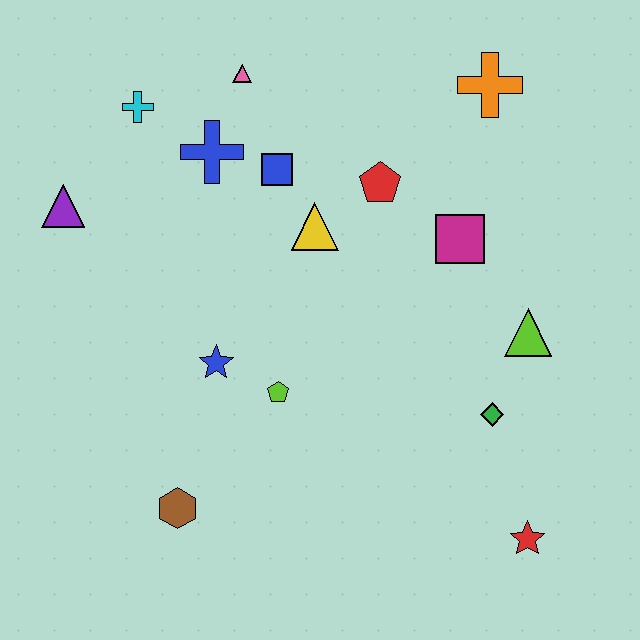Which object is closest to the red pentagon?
The yellow triangle is closest to the red pentagon.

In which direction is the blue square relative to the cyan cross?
The blue square is to the right of the cyan cross.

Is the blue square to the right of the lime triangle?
No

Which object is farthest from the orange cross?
The brown hexagon is farthest from the orange cross.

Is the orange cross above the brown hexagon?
Yes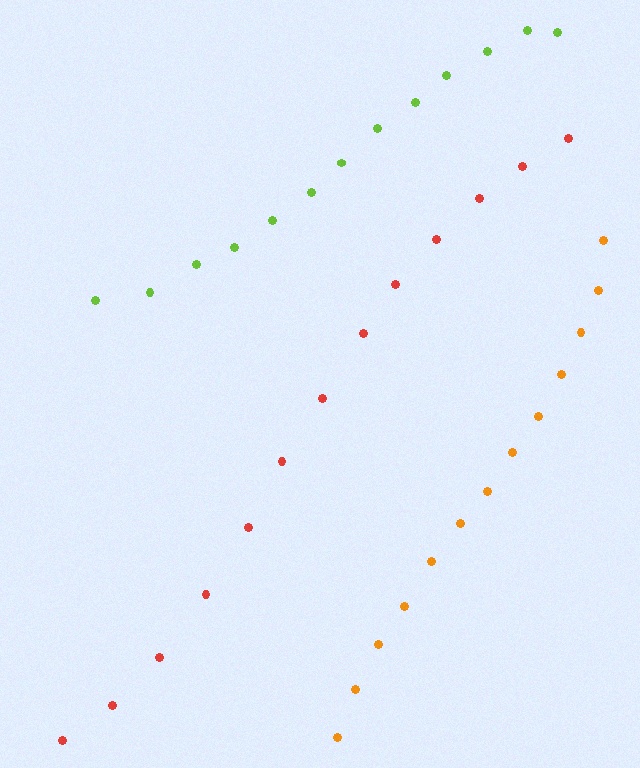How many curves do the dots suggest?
There are 3 distinct paths.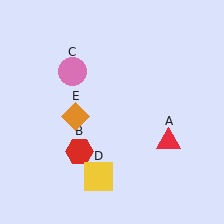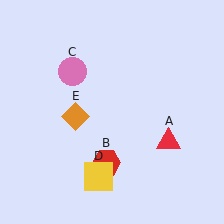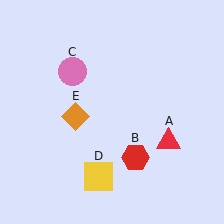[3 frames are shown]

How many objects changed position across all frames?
1 object changed position: red hexagon (object B).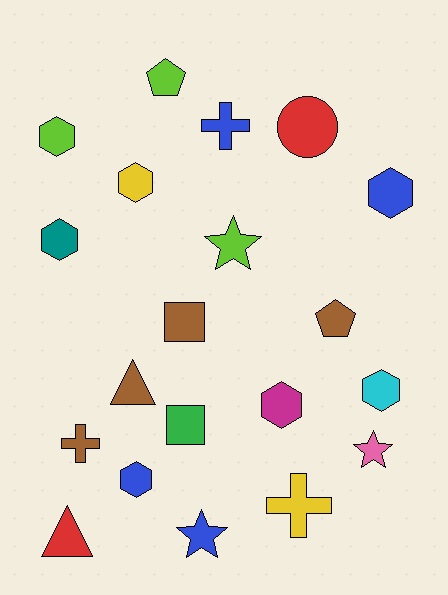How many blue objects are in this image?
There are 4 blue objects.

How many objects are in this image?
There are 20 objects.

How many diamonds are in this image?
There are no diamonds.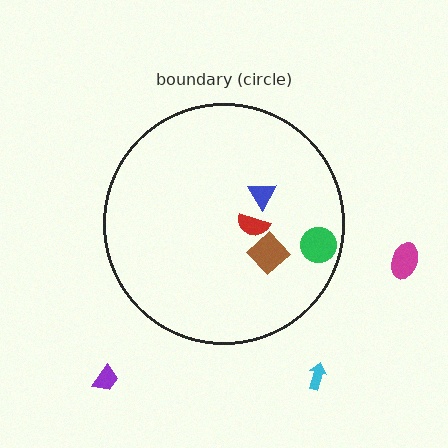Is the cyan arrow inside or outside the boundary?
Outside.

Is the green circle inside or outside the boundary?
Inside.